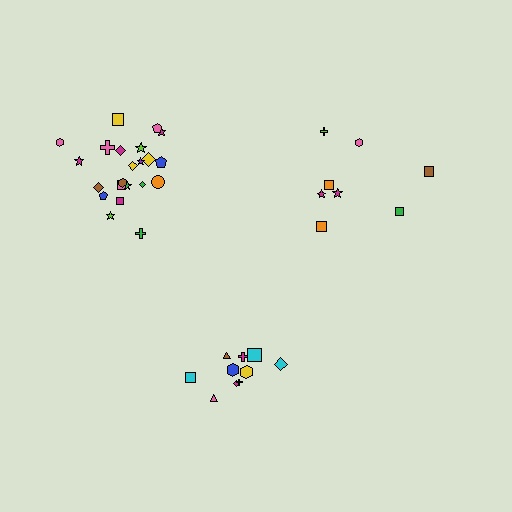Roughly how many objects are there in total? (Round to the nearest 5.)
Roughly 40 objects in total.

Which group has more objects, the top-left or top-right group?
The top-left group.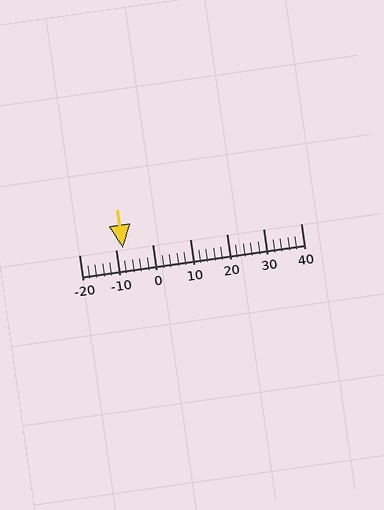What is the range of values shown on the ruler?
The ruler shows values from -20 to 40.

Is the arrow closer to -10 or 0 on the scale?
The arrow is closer to -10.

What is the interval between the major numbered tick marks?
The major tick marks are spaced 10 units apart.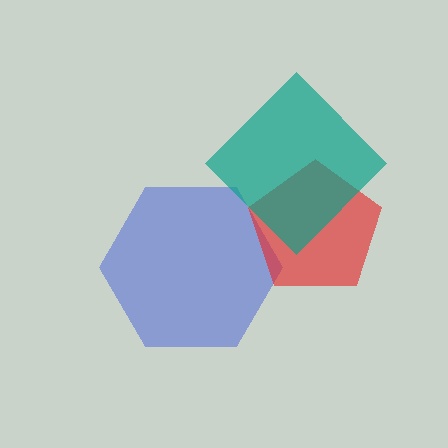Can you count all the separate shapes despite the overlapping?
Yes, there are 3 separate shapes.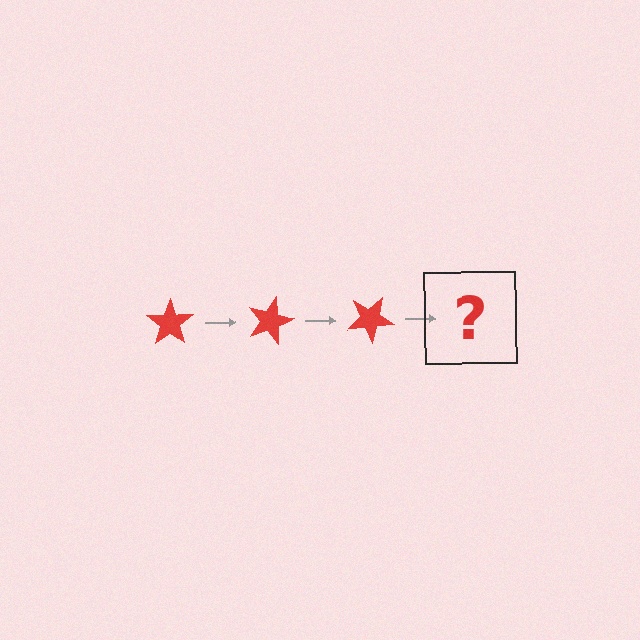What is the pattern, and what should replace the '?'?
The pattern is that the star rotates 15 degrees each step. The '?' should be a red star rotated 45 degrees.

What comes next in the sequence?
The next element should be a red star rotated 45 degrees.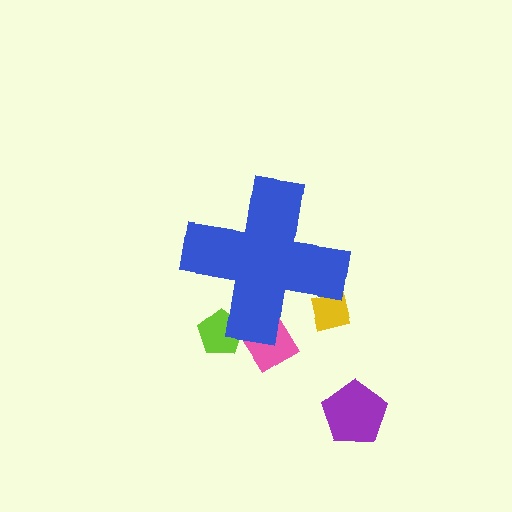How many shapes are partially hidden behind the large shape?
3 shapes are partially hidden.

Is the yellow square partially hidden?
Yes, the yellow square is partially hidden behind the blue cross.